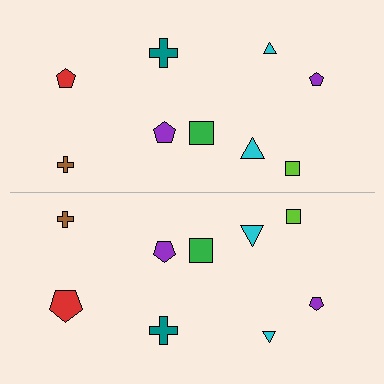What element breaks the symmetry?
The red pentagon on the bottom side has a different size than its mirror counterpart.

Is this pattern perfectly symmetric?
No, the pattern is not perfectly symmetric. The red pentagon on the bottom side has a different size than its mirror counterpart.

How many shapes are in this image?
There are 18 shapes in this image.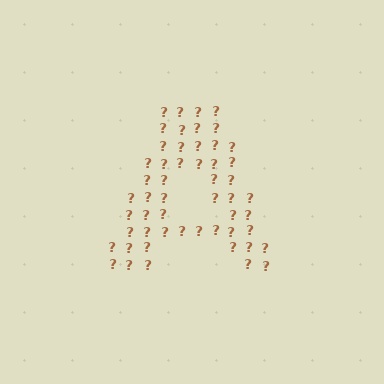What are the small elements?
The small elements are question marks.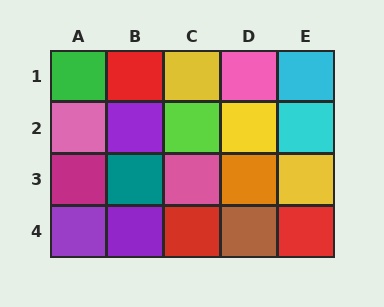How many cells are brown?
1 cell is brown.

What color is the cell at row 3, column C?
Pink.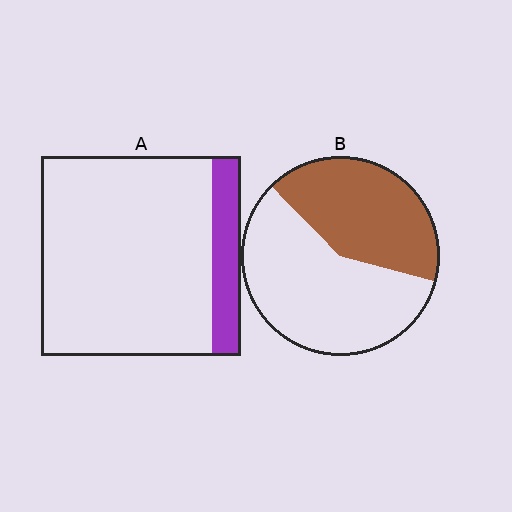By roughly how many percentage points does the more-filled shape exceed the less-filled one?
By roughly 25 percentage points (B over A).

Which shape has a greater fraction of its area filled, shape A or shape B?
Shape B.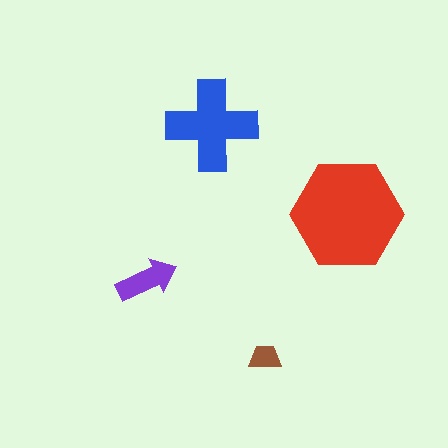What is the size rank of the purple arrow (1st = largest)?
3rd.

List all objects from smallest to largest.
The brown trapezoid, the purple arrow, the blue cross, the red hexagon.